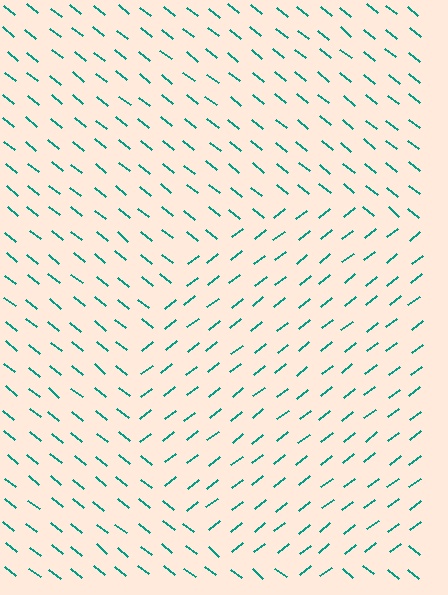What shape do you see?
I see a circle.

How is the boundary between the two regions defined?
The boundary is defined purely by a change in line orientation (approximately 76 degrees difference). All lines are the same color and thickness.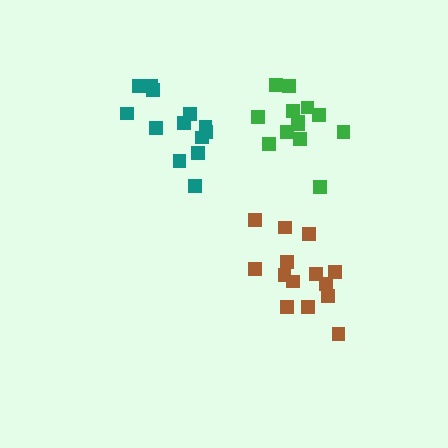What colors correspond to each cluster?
The clusters are colored: green, teal, brown.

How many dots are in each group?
Group 1: 13 dots, Group 2: 13 dots, Group 3: 14 dots (40 total).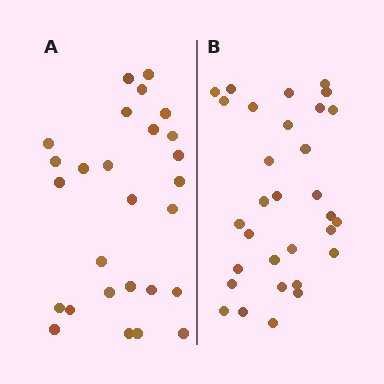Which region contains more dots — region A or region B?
Region B (the right region) has more dots.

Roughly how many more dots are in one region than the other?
Region B has about 4 more dots than region A.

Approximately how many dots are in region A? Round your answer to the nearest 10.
About 30 dots. (The exact count is 27, which rounds to 30.)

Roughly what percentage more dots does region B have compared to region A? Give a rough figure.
About 15% more.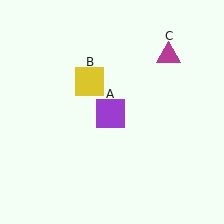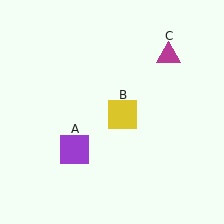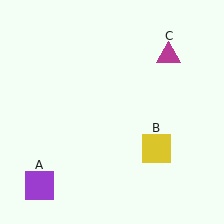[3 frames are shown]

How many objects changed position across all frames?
2 objects changed position: purple square (object A), yellow square (object B).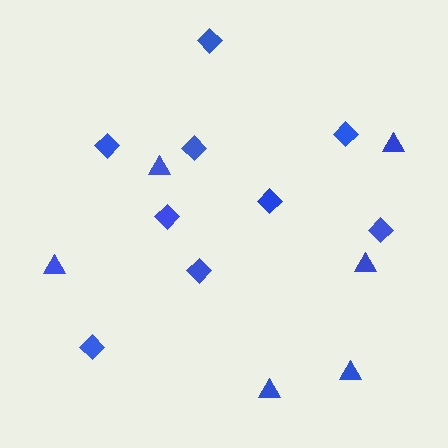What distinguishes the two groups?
There are 2 groups: one group of diamonds (9) and one group of triangles (6).